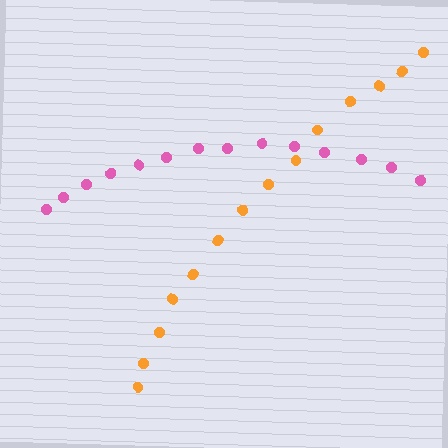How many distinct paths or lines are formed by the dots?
There are 2 distinct paths.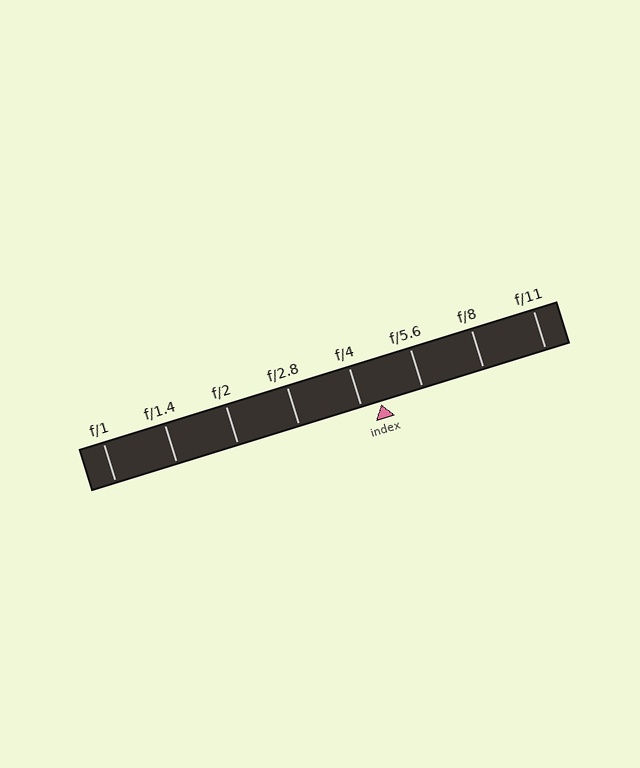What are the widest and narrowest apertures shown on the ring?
The widest aperture shown is f/1 and the narrowest is f/11.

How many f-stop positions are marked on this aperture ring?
There are 8 f-stop positions marked.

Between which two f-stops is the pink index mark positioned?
The index mark is between f/4 and f/5.6.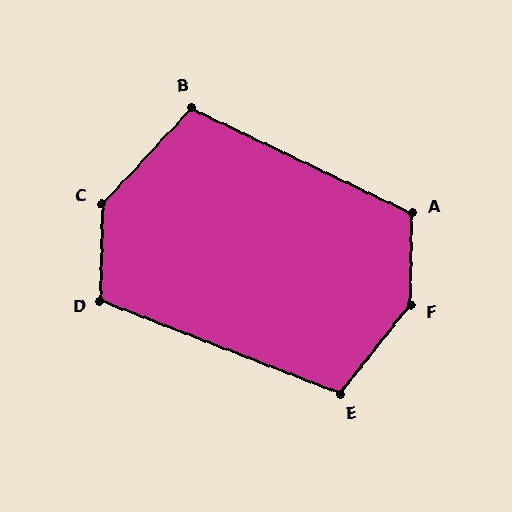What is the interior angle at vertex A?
Approximately 114 degrees (obtuse).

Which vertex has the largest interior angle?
F, at approximately 143 degrees.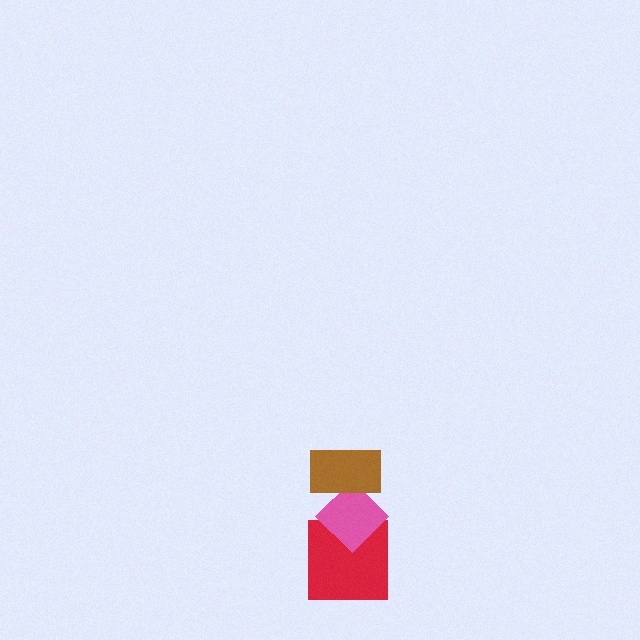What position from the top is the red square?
The red square is 3rd from the top.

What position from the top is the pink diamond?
The pink diamond is 2nd from the top.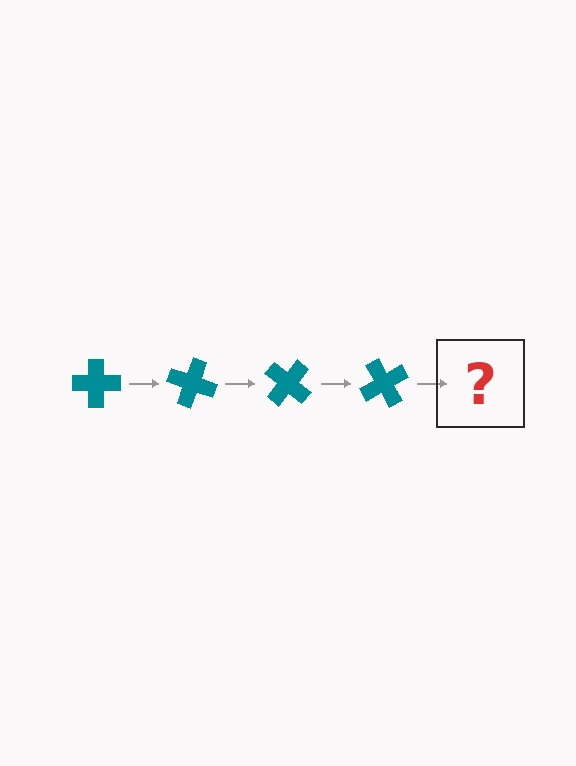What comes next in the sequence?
The next element should be a teal cross rotated 80 degrees.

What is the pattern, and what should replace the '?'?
The pattern is that the cross rotates 20 degrees each step. The '?' should be a teal cross rotated 80 degrees.